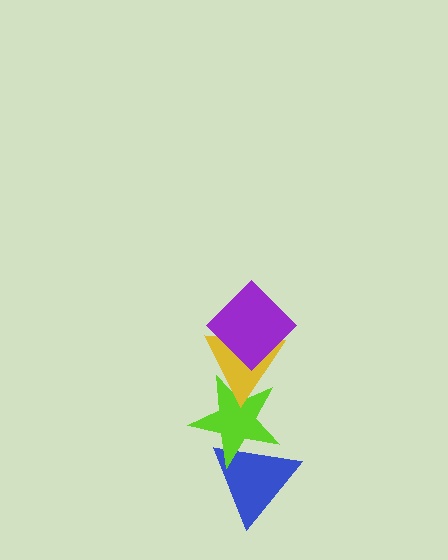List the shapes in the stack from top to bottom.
From top to bottom: the purple diamond, the yellow triangle, the lime star, the blue triangle.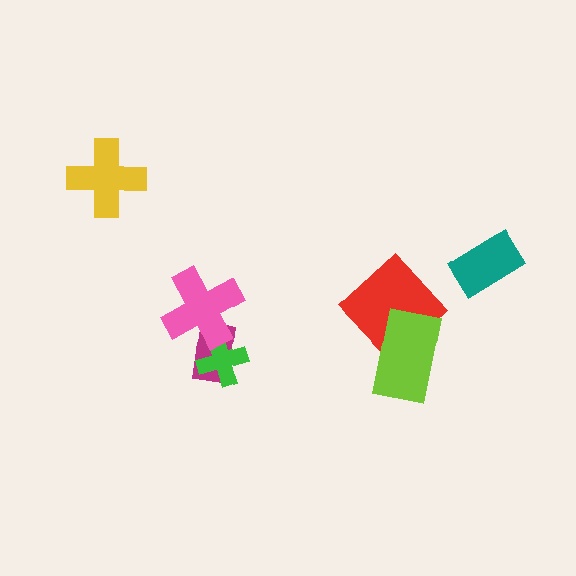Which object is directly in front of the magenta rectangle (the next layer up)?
The green cross is directly in front of the magenta rectangle.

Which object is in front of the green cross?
The pink cross is in front of the green cross.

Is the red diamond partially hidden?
Yes, it is partially covered by another shape.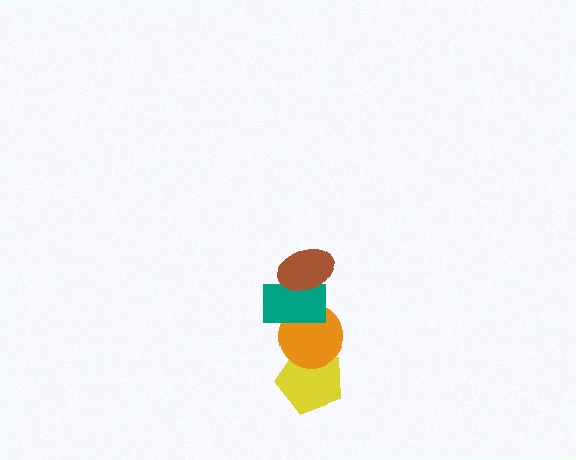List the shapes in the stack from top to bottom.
From top to bottom: the brown ellipse, the teal rectangle, the orange circle, the yellow pentagon.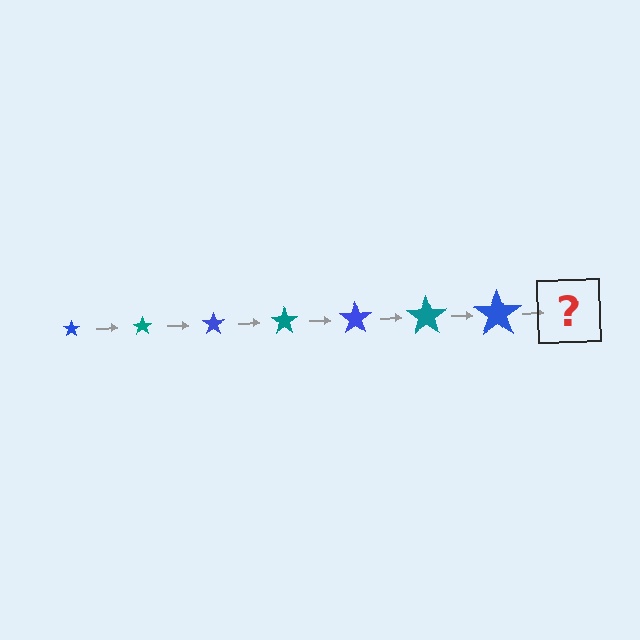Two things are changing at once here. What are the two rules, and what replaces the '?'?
The two rules are that the star grows larger each step and the color cycles through blue and teal. The '?' should be a teal star, larger than the previous one.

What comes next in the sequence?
The next element should be a teal star, larger than the previous one.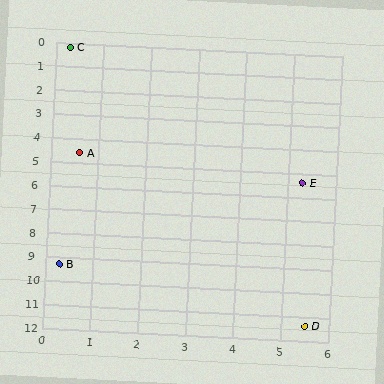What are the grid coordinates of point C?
Point C is at approximately (0.3, 0.2).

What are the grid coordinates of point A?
Point A is at approximately (0.6, 4.6).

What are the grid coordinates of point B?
Point B is at approximately (0.3, 9.3).